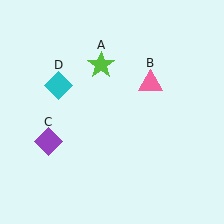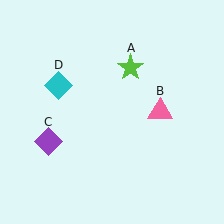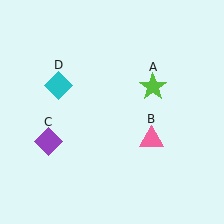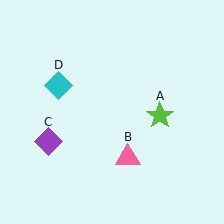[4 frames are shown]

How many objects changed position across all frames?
2 objects changed position: lime star (object A), pink triangle (object B).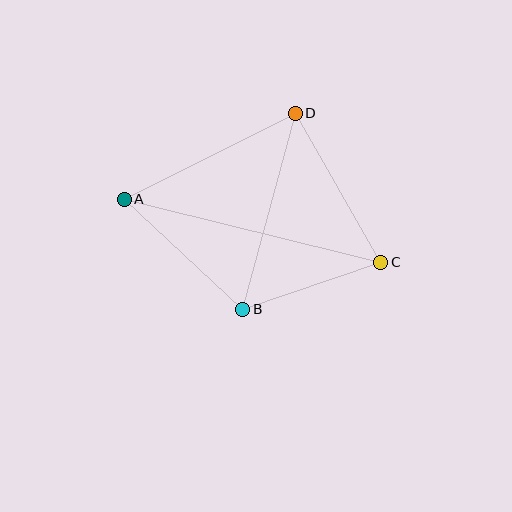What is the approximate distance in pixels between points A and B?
The distance between A and B is approximately 162 pixels.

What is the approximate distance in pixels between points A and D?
The distance between A and D is approximately 191 pixels.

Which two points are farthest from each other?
Points A and C are farthest from each other.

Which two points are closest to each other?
Points B and C are closest to each other.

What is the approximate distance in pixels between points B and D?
The distance between B and D is approximately 203 pixels.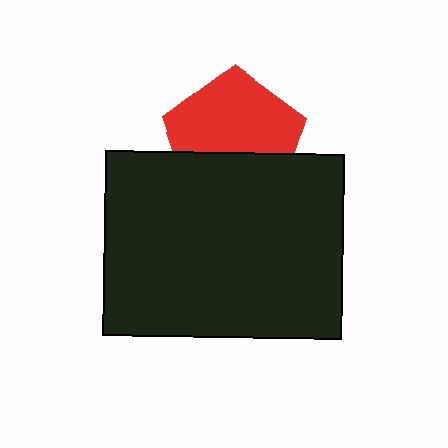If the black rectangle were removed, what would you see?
You would see the complete red pentagon.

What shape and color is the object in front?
The object in front is a black rectangle.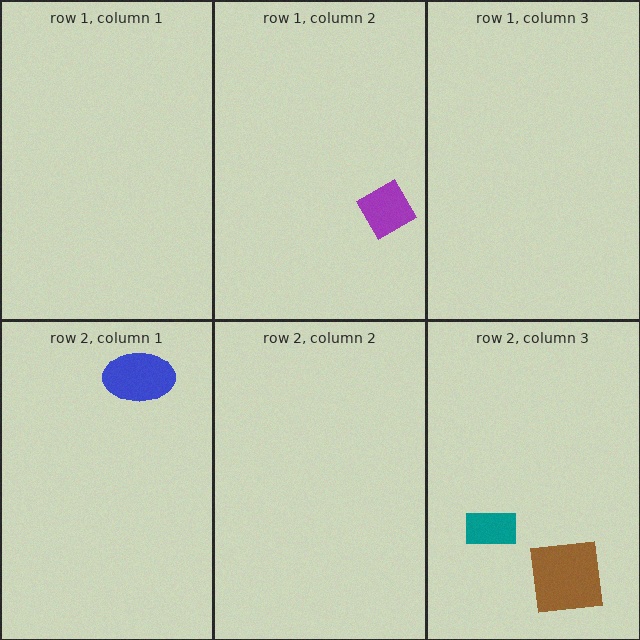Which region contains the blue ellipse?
The row 2, column 1 region.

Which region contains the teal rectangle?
The row 2, column 3 region.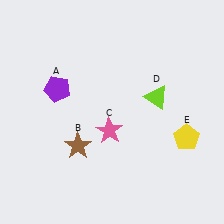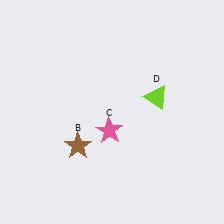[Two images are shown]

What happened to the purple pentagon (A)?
The purple pentagon (A) was removed in Image 2. It was in the top-left area of Image 1.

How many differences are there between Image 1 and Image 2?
There are 2 differences between the two images.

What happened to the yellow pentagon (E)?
The yellow pentagon (E) was removed in Image 2. It was in the bottom-right area of Image 1.